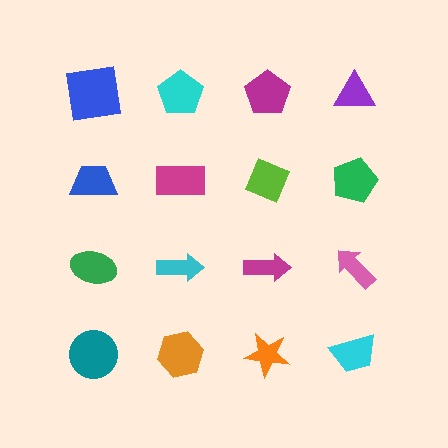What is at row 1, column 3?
A magenta pentagon.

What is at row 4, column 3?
An orange star.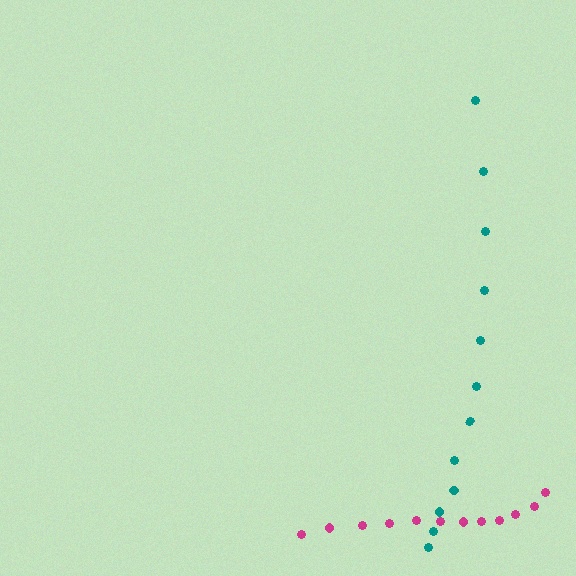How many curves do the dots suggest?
There are 2 distinct paths.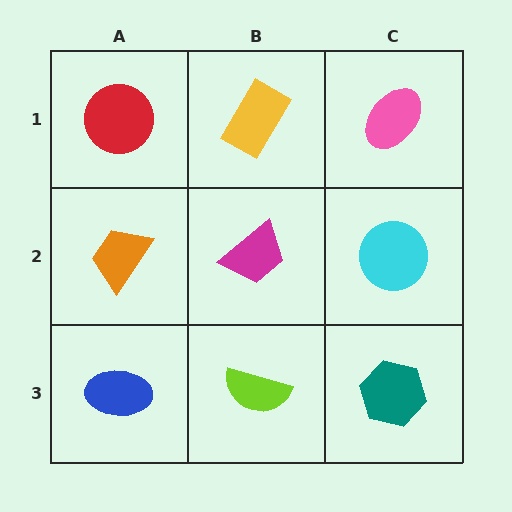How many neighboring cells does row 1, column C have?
2.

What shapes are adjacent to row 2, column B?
A yellow rectangle (row 1, column B), a lime semicircle (row 3, column B), an orange trapezoid (row 2, column A), a cyan circle (row 2, column C).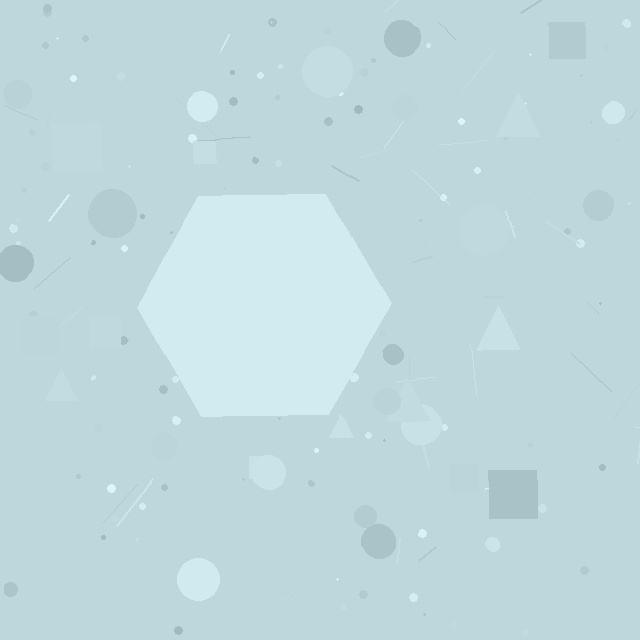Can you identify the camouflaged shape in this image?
The camouflaged shape is a hexagon.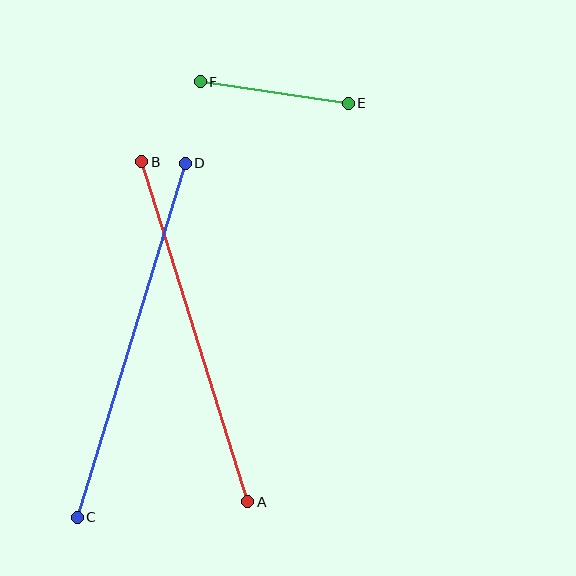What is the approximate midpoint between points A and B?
The midpoint is at approximately (195, 332) pixels.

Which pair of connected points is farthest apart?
Points C and D are farthest apart.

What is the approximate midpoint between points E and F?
The midpoint is at approximately (274, 93) pixels.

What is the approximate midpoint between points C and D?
The midpoint is at approximately (131, 340) pixels.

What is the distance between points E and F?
The distance is approximately 150 pixels.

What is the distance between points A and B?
The distance is approximately 356 pixels.